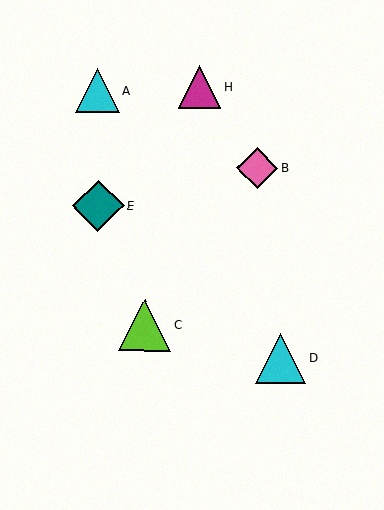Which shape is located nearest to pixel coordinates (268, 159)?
The pink diamond (labeled B) at (257, 168) is nearest to that location.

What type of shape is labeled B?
Shape B is a pink diamond.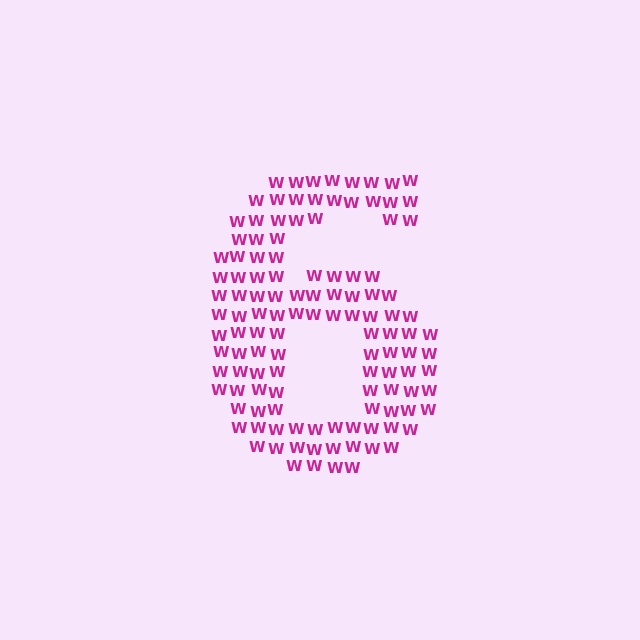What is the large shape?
The large shape is the digit 6.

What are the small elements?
The small elements are letter W's.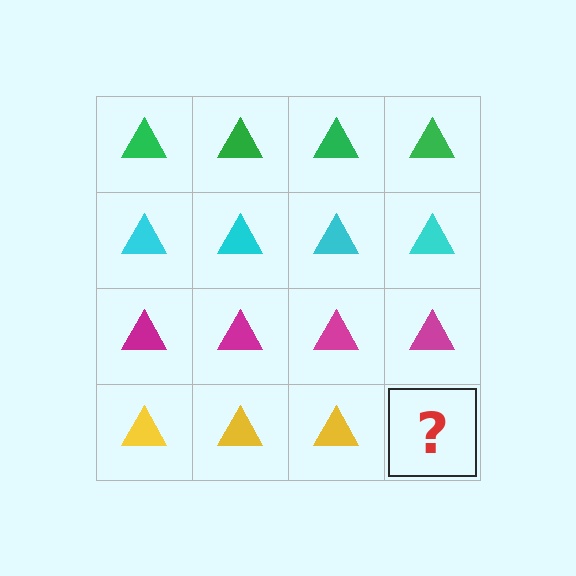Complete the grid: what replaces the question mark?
The question mark should be replaced with a yellow triangle.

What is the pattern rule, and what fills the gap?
The rule is that each row has a consistent color. The gap should be filled with a yellow triangle.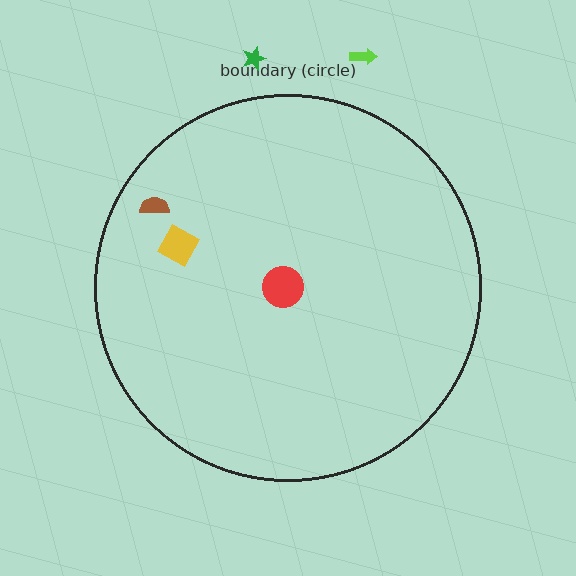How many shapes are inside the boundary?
3 inside, 2 outside.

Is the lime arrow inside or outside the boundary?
Outside.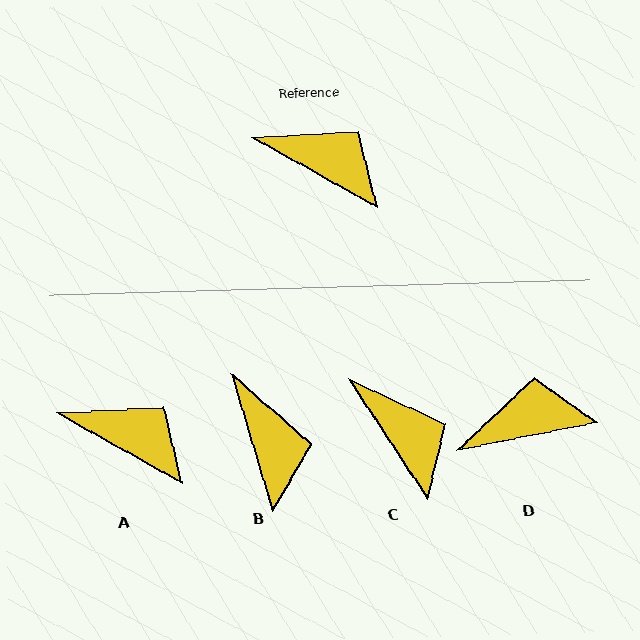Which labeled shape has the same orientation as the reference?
A.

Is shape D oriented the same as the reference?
No, it is off by about 40 degrees.